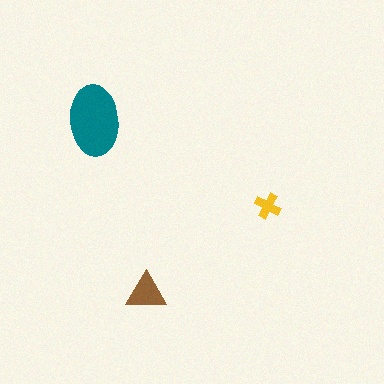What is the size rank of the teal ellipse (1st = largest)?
1st.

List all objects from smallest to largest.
The yellow cross, the brown triangle, the teal ellipse.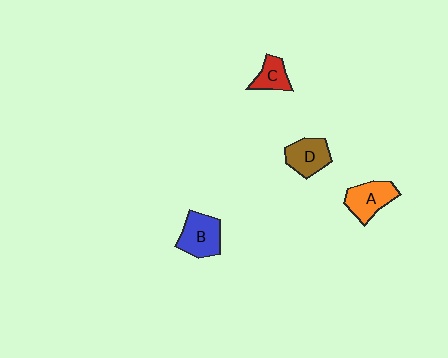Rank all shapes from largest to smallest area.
From largest to smallest: B (blue), A (orange), D (brown), C (red).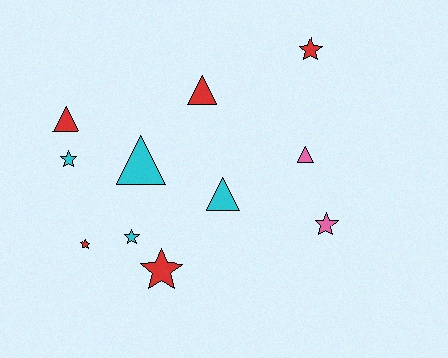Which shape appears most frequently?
Star, with 6 objects.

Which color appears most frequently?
Red, with 5 objects.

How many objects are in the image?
There are 11 objects.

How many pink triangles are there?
There is 1 pink triangle.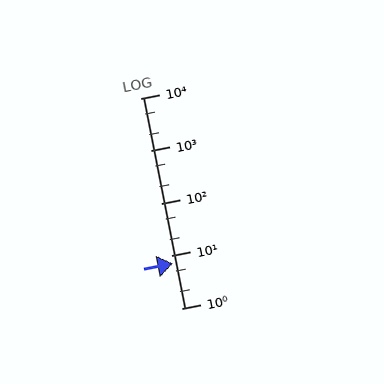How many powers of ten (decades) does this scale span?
The scale spans 4 decades, from 1 to 10000.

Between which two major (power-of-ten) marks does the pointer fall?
The pointer is between 1 and 10.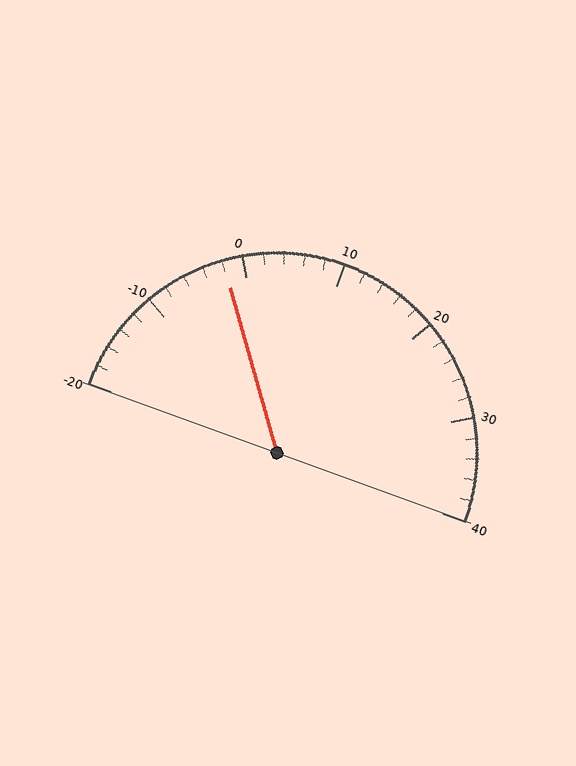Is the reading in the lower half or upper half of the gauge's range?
The reading is in the lower half of the range (-20 to 40).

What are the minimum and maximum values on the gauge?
The gauge ranges from -20 to 40.